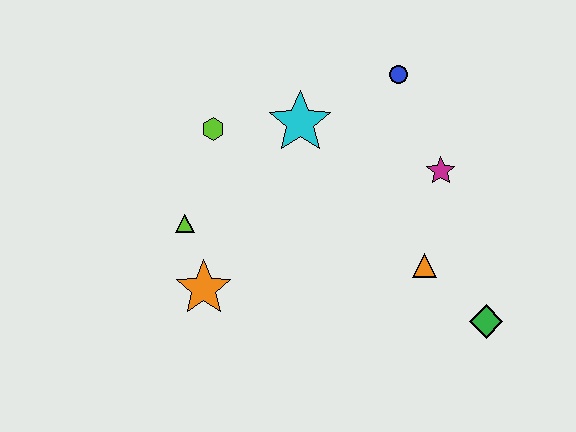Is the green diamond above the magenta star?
No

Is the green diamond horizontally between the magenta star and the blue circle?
No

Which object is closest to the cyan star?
The lime hexagon is closest to the cyan star.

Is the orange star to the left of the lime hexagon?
Yes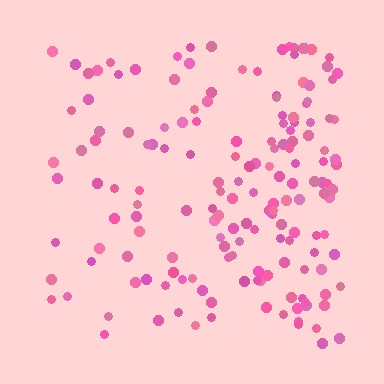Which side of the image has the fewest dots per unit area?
The left.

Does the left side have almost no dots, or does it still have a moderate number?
Still a moderate number, just noticeably fewer than the right.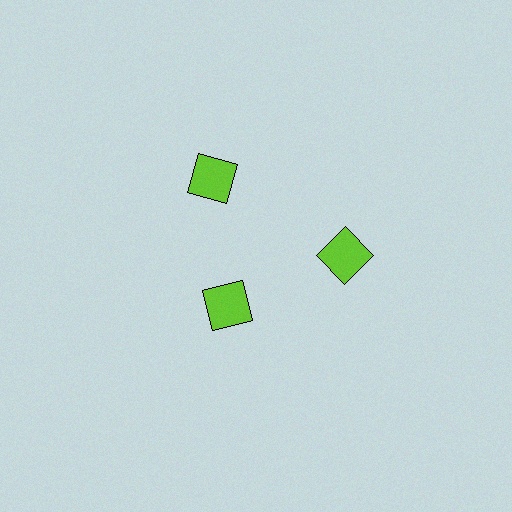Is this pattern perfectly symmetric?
No. The 3 lime squares are arranged in a ring, but one element near the 7 o'clock position is pulled inward toward the center, breaking the 3-fold rotational symmetry.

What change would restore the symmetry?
The symmetry would be restored by moving it outward, back onto the ring so that all 3 squares sit at equal angles and equal distance from the center.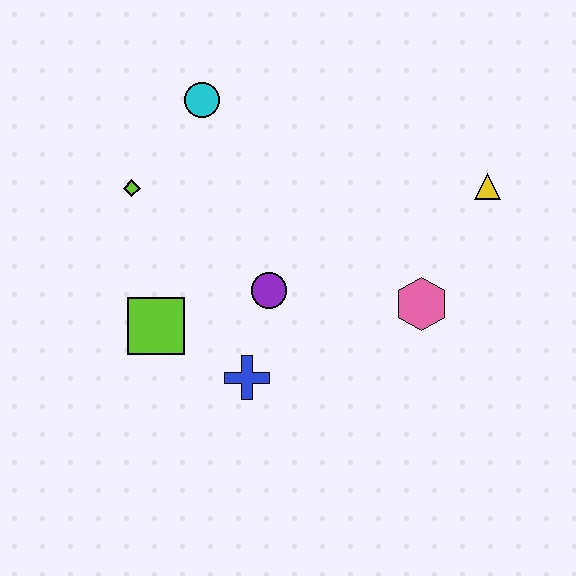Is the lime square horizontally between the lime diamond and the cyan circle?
Yes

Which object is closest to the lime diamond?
The cyan circle is closest to the lime diamond.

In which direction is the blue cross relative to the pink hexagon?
The blue cross is to the left of the pink hexagon.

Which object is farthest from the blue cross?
The yellow triangle is farthest from the blue cross.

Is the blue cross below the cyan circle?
Yes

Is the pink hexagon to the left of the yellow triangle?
Yes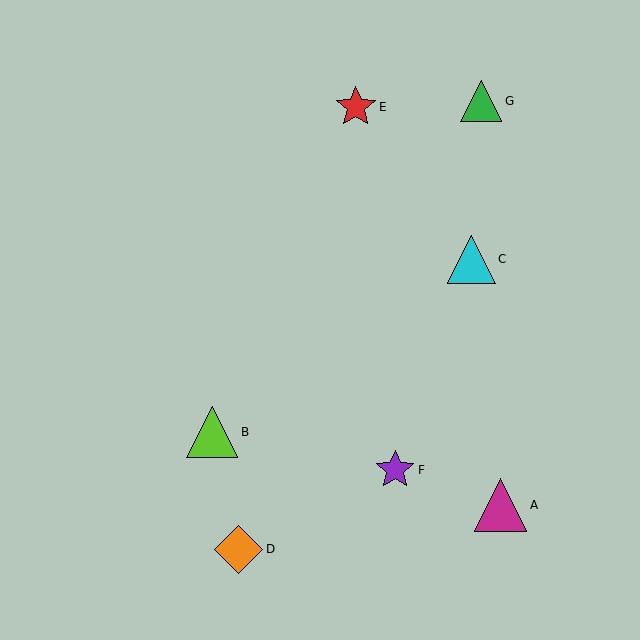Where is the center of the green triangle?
The center of the green triangle is at (481, 101).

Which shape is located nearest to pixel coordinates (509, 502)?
The magenta triangle (labeled A) at (500, 505) is nearest to that location.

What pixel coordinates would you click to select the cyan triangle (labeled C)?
Click at (471, 259) to select the cyan triangle C.